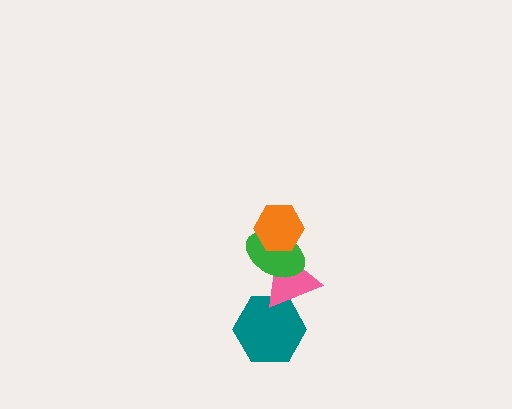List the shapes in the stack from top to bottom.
From top to bottom: the orange hexagon, the green ellipse, the pink triangle, the teal hexagon.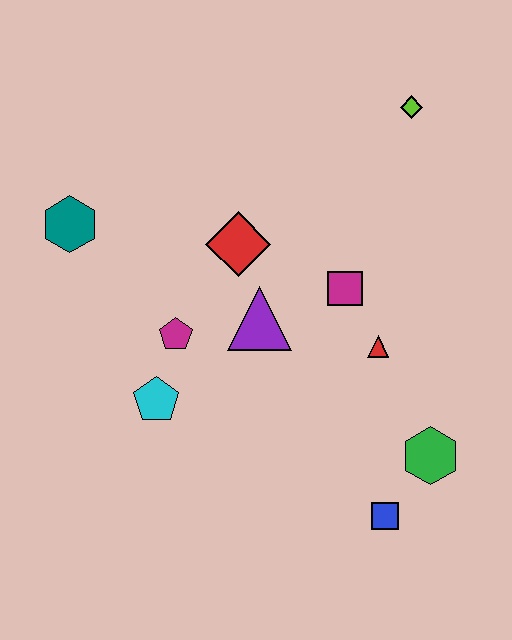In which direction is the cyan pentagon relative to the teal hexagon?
The cyan pentagon is below the teal hexagon.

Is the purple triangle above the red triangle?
Yes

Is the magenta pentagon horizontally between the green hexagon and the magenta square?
No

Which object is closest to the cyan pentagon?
The magenta pentagon is closest to the cyan pentagon.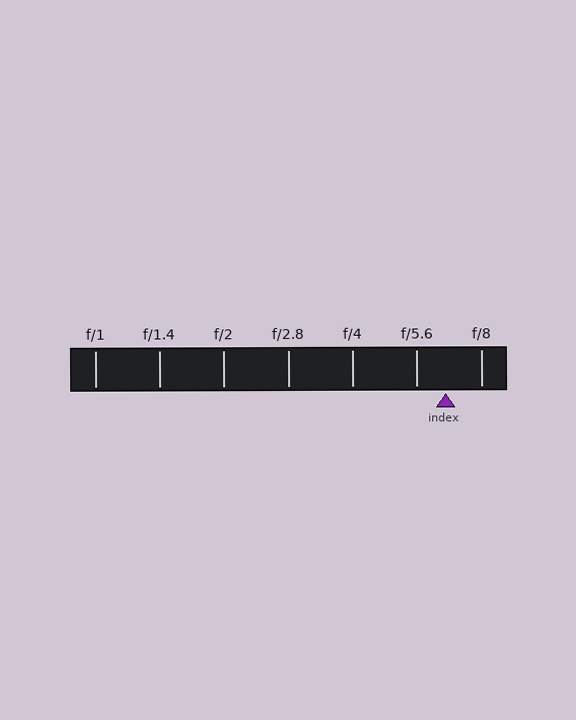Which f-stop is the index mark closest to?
The index mark is closest to f/5.6.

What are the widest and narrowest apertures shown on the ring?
The widest aperture shown is f/1 and the narrowest is f/8.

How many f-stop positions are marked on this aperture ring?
There are 7 f-stop positions marked.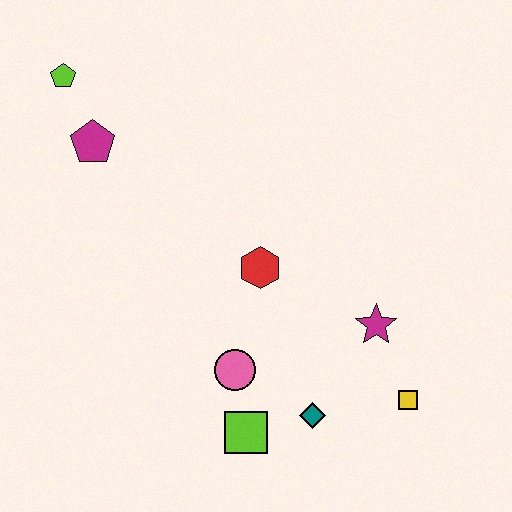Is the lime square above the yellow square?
No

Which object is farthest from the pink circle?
The lime pentagon is farthest from the pink circle.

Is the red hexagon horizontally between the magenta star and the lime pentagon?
Yes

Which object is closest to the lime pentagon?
The magenta pentagon is closest to the lime pentagon.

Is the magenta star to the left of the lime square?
No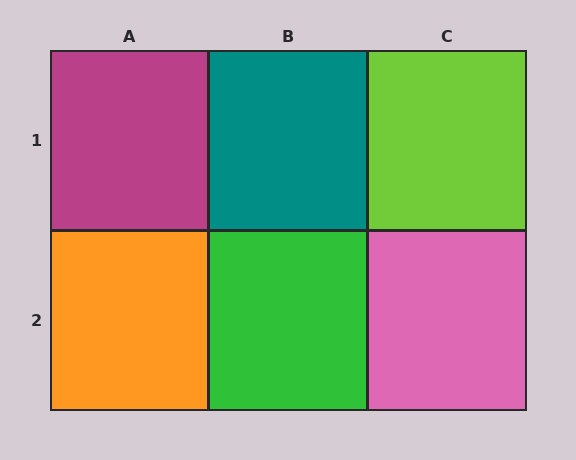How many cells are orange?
1 cell is orange.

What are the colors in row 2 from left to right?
Orange, green, pink.